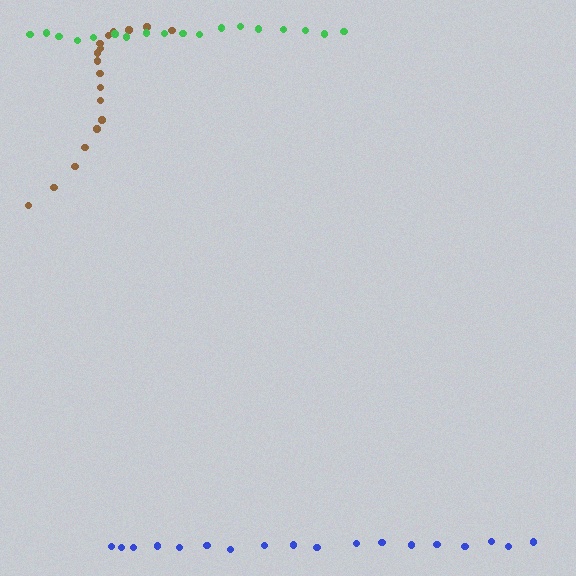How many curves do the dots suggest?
There are 3 distinct paths.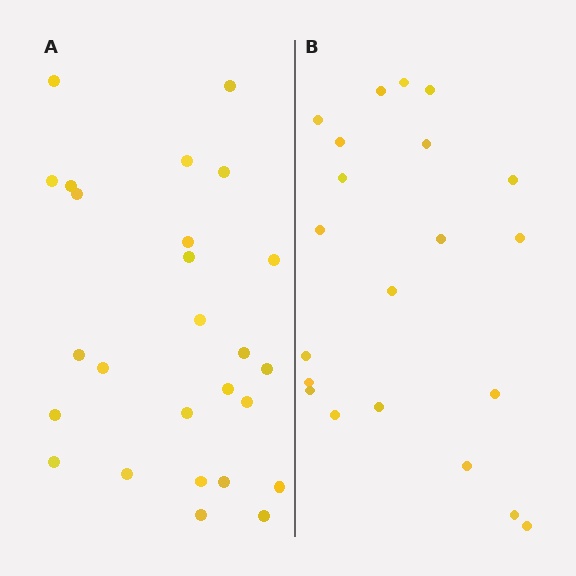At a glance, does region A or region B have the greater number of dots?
Region A (the left region) has more dots.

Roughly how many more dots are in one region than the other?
Region A has about 5 more dots than region B.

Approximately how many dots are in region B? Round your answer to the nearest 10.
About 20 dots. (The exact count is 21, which rounds to 20.)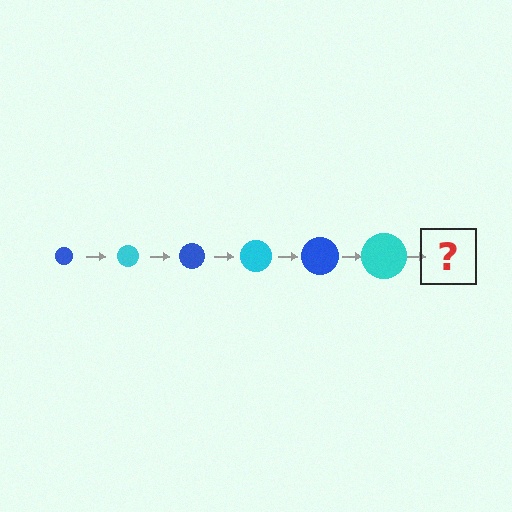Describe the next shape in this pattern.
It should be a blue circle, larger than the previous one.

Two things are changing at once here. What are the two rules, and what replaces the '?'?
The two rules are that the circle grows larger each step and the color cycles through blue and cyan. The '?' should be a blue circle, larger than the previous one.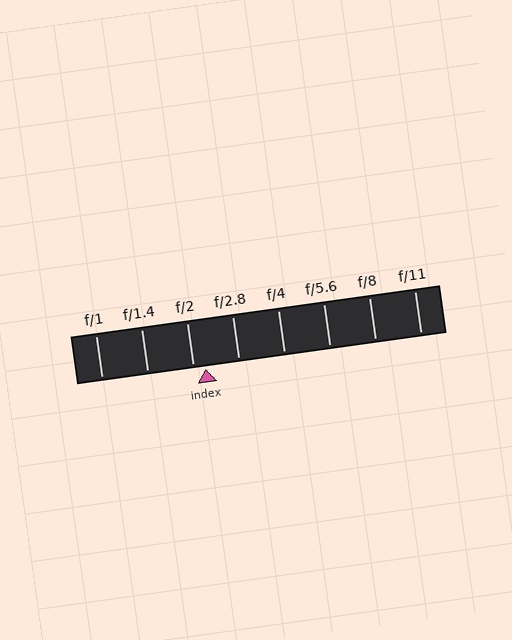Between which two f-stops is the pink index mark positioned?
The index mark is between f/2 and f/2.8.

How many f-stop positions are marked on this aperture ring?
There are 8 f-stop positions marked.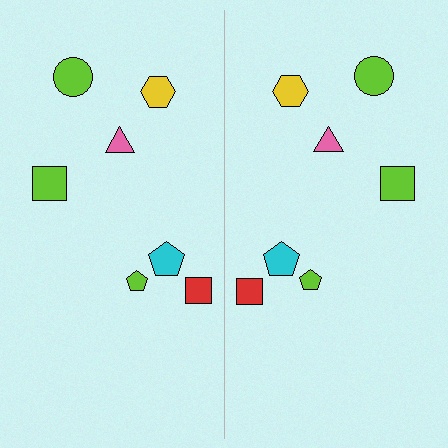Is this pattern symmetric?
Yes, this pattern has bilateral (reflection) symmetry.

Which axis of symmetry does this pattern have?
The pattern has a vertical axis of symmetry running through the center of the image.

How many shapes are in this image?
There are 14 shapes in this image.